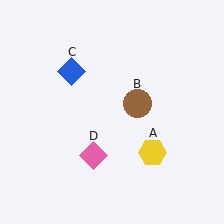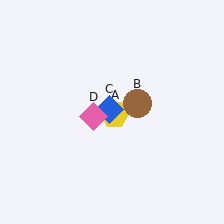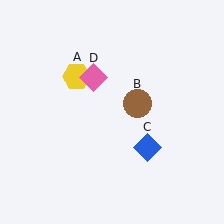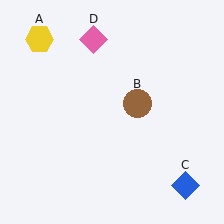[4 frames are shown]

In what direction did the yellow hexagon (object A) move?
The yellow hexagon (object A) moved up and to the left.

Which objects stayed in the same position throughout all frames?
Brown circle (object B) remained stationary.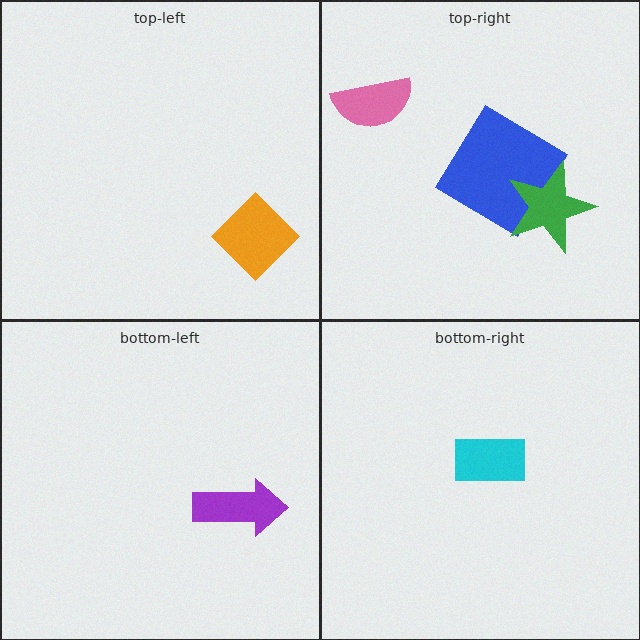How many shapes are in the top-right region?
3.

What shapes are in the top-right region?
The pink semicircle, the blue diamond, the green star.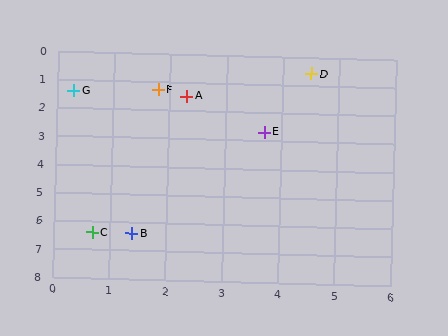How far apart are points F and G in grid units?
Points F and G are about 1.5 grid units apart.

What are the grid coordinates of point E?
Point E is at approximately (3.7, 2.7).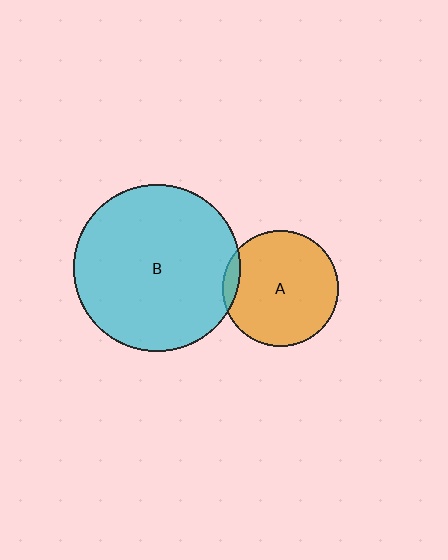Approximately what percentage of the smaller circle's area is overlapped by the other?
Approximately 5%.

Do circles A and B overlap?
Yes.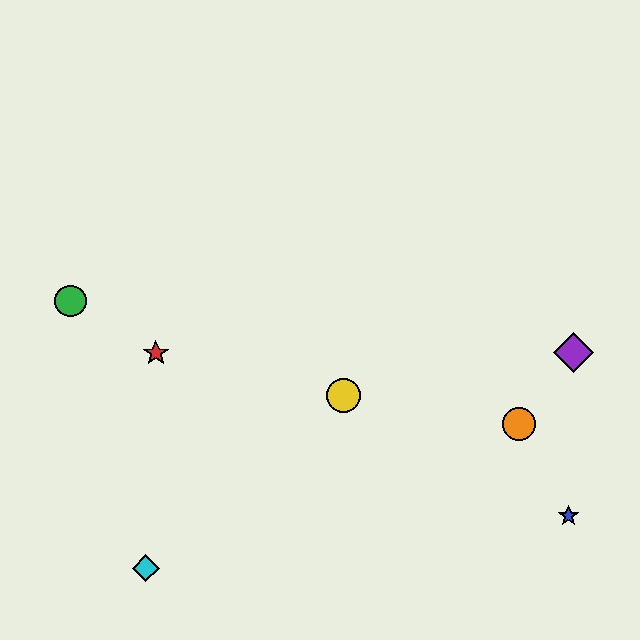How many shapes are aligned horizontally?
2 shapes (the red star, the purple diamond) are aligned horizontally.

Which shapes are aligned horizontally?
The red star, the purple diamond are aligned horizontally.